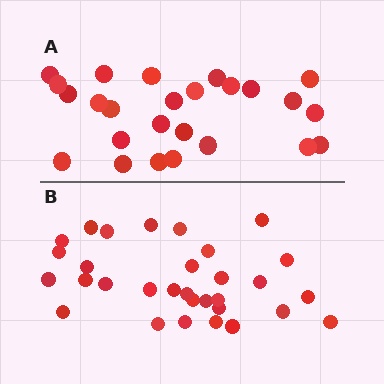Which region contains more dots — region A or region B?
Region B (the bottom region) has more dots.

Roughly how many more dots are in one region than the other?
Region B has about 6 more dots than region A.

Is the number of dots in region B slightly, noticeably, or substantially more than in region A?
Region B has only slightly more — the two regions are fairly close. The ratio is roughly 1.2 to 1.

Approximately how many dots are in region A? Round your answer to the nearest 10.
About 20 dots. (The exact count is 25, which rounds to 20.)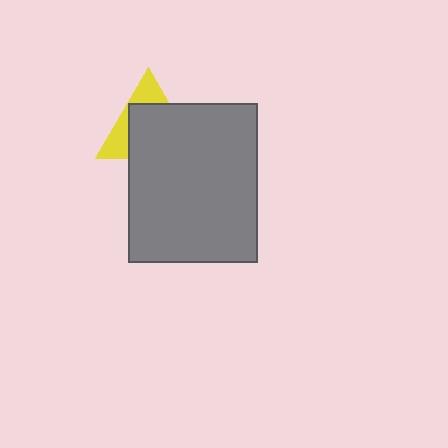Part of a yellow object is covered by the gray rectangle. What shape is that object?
It is a triangle.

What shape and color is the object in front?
The object in front is a gray rectangle.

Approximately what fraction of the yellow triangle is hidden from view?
Roughly 65% of the yellow triangle is hidden behind the gray rectangle.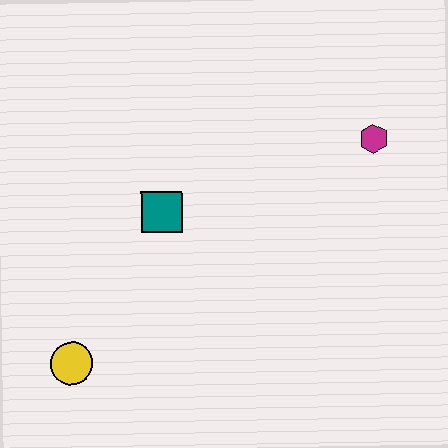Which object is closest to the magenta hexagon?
The teal square is closest to the magenta hexagon.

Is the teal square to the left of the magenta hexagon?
Yes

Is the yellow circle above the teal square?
No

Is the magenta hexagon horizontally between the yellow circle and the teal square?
No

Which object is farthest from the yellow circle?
The magenta hexagon is farthest from the yellow circle.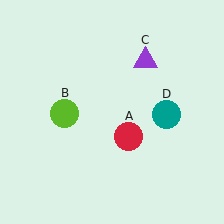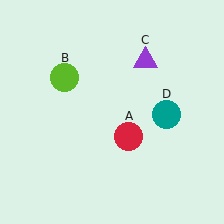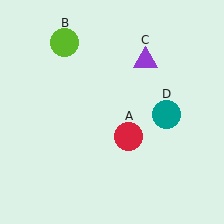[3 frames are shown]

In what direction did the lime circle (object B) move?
The lime circle (object B) moved up.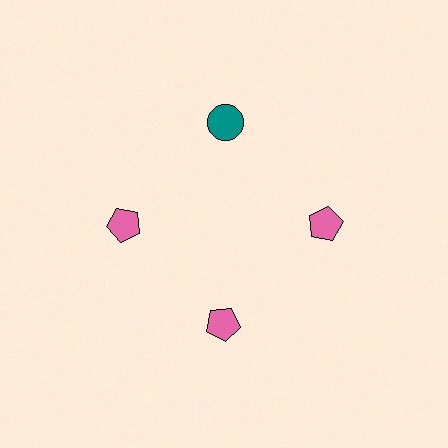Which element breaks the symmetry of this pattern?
The teal circle at roughly the 12 o'clock position breaks the symmetry. All other shapes are pink pentagons.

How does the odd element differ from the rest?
It differs in both color (teal instead of pink) and shape (circle instead of pentagon).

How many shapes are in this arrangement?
There are 4 shapes arranged in a ring pattern.